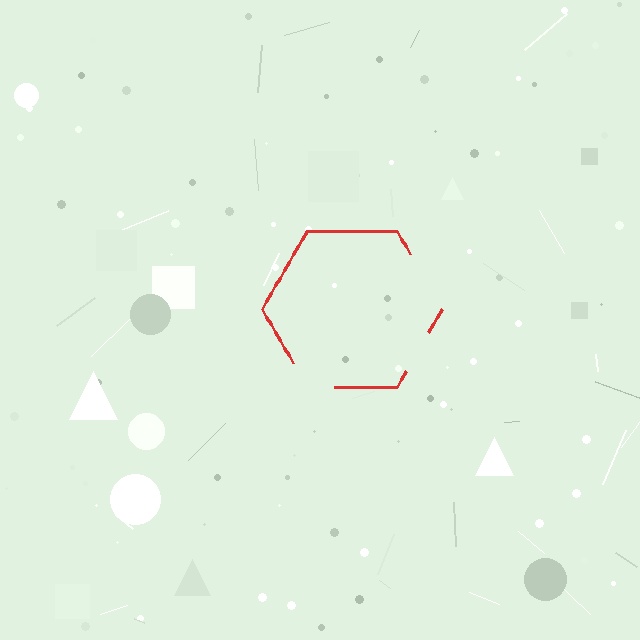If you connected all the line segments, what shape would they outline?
They would outline a hexagon.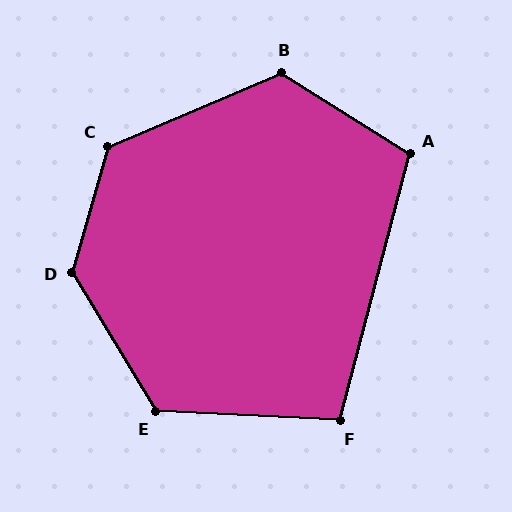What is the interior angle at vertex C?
Approximately 129 degrees (obtuse).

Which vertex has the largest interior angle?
D, at approximately 133 degrees.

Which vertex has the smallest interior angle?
F, at approximately 102 degrees.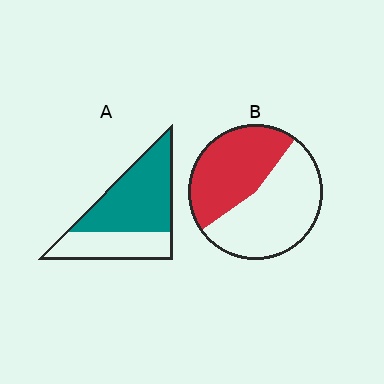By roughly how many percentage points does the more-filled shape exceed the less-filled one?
By roughly 20 percentage points (A over B).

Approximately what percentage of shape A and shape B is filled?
A is approximately 65% and B is approximately 45%.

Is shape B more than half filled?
No.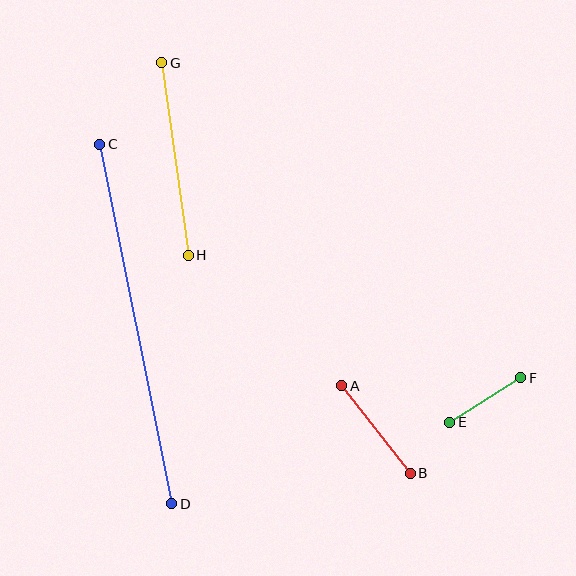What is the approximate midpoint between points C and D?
The midpoint is at approximately (136, 324) pixels.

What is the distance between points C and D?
The distance is approximately 367 pixels.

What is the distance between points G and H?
The distance is approximately 194 pixels.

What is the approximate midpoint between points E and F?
The midpoint is at approximately (485, 400) pixels.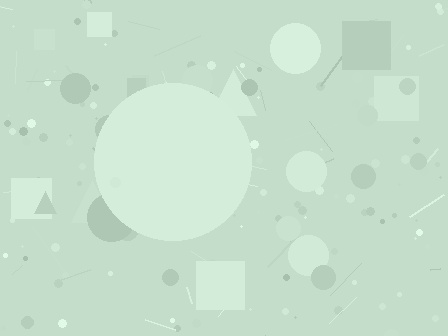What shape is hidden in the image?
A circle is hidden in the image.